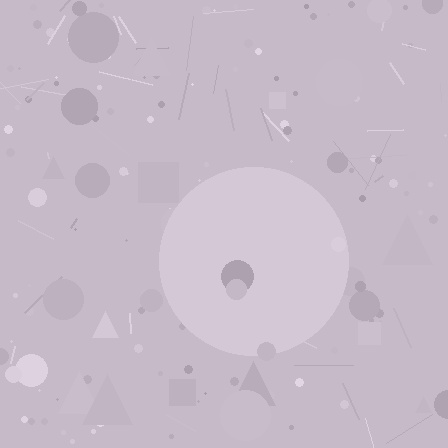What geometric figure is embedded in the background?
A circle is embedded in the background.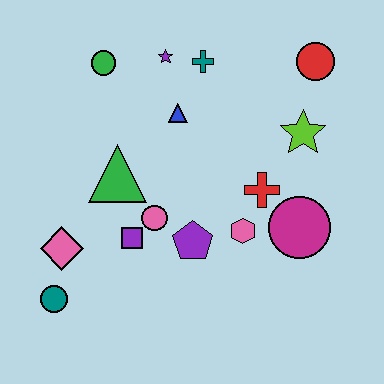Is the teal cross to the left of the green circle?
No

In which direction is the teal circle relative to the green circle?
The teal circle is below the green circle.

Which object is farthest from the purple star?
The teal circle is farthest from the purple star.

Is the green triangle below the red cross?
No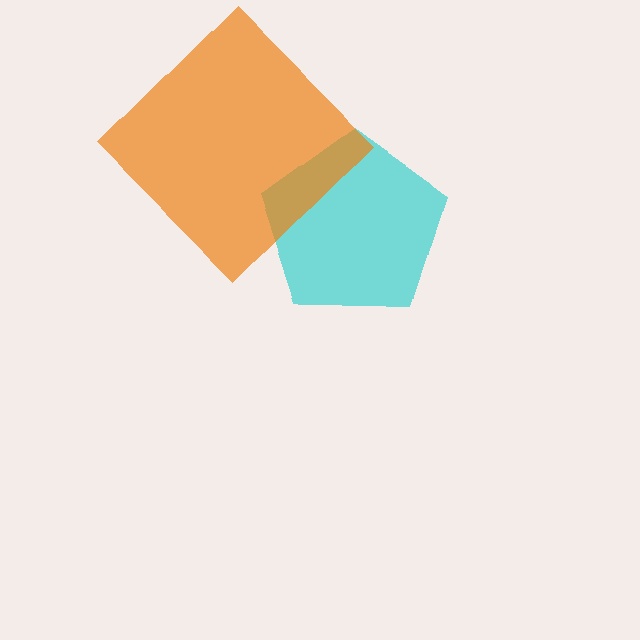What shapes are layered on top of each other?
The layered shapes are: a cyan pentagon, an orange diamond.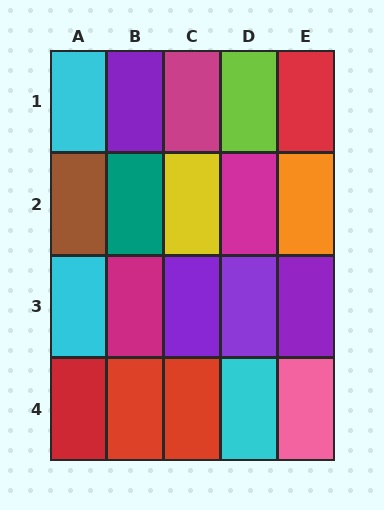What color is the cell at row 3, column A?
Cyan.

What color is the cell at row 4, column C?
Red.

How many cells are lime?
1 cell is lime.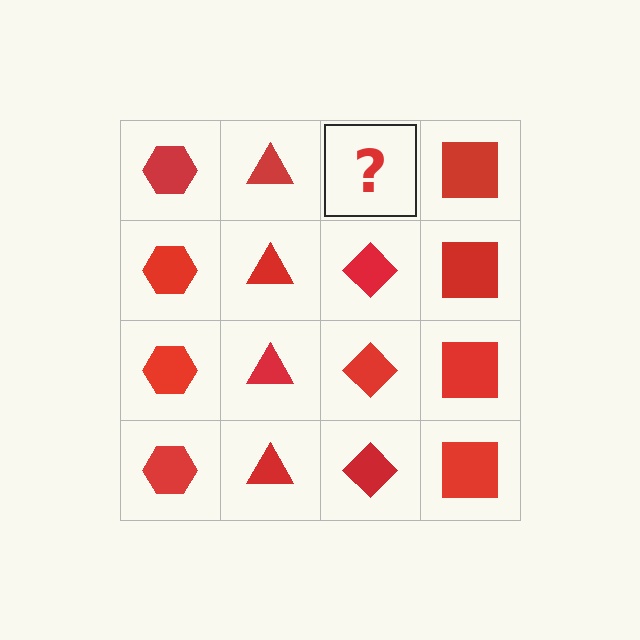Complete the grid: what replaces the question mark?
The question mark should be replaced with a red diamond.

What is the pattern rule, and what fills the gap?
The rule is that each column has a consistent shape. The gap should be filled with a red diamond.